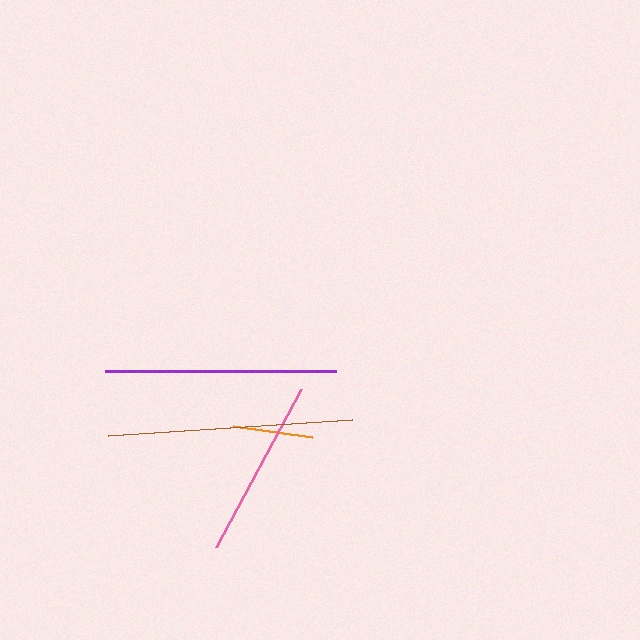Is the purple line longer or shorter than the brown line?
The brown line is longer than the purple line.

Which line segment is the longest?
The brown line is the longest at approximately 245 pixels.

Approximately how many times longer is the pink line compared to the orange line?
The pink line is approximately 2.3 times the length of the orange line.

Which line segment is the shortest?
The orange line is the shortest at approximately 79 pixels.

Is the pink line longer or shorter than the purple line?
The purple line is longer than the pink line.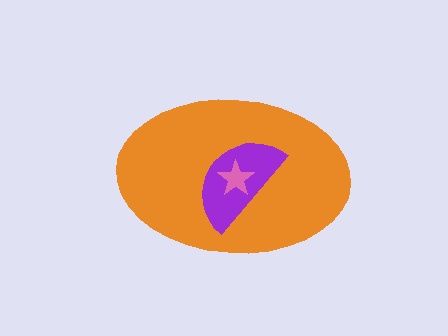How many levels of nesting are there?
3.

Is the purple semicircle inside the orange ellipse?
Yes.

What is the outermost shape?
The orange ellipse.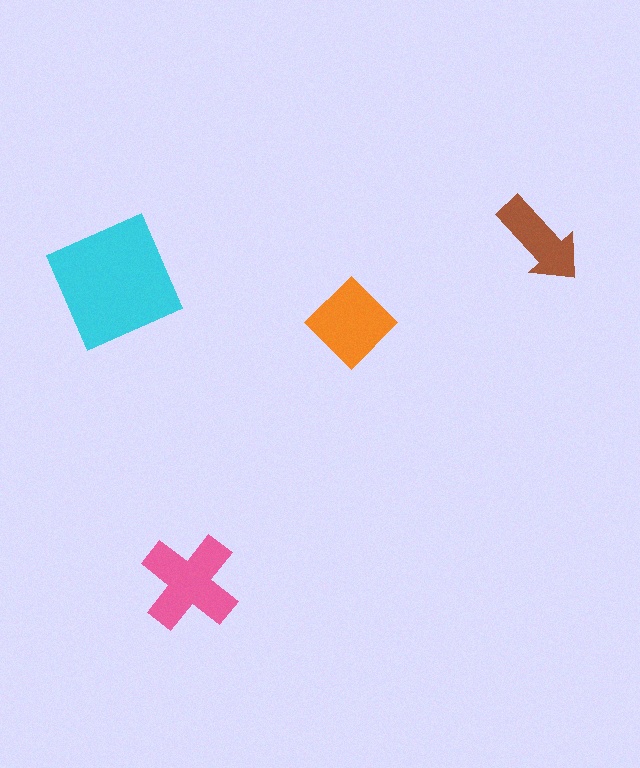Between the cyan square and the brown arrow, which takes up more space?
The cyan square.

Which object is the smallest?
The brown arrow.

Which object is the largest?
The cyan square.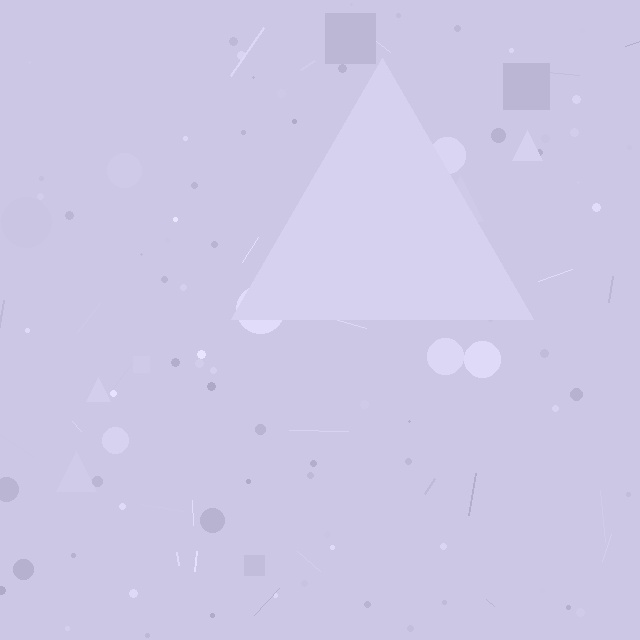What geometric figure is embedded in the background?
A triangle is embedded in the background.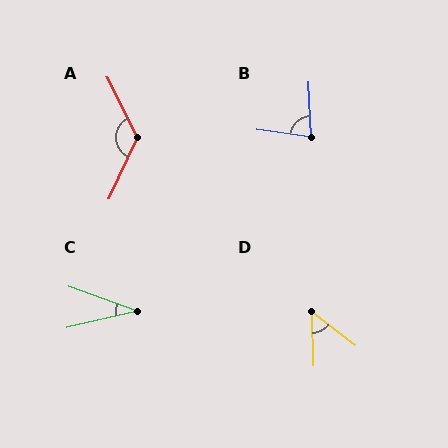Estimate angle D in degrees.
Approximately 52 degrees.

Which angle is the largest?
A, at approximately 128 degrees.